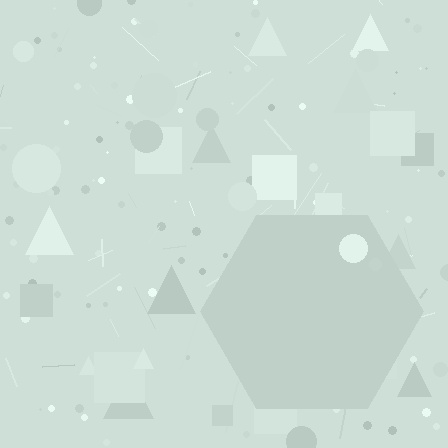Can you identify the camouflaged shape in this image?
The camouflaged shape is a hexagon.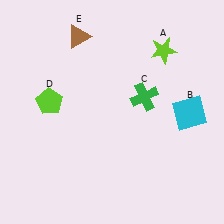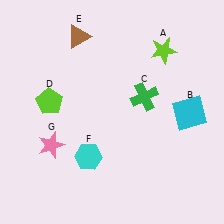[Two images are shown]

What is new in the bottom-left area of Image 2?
A pink star (G) was added in the bottom-left area of Image 2.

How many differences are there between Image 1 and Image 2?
There are 2 differences between the two images.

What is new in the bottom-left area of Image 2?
A cyan hexagon (F) was added in the bottom-left area of Image 2.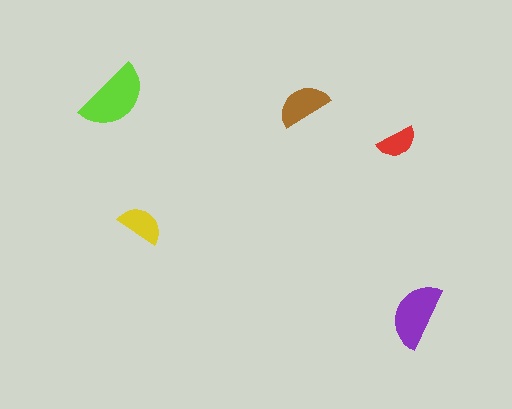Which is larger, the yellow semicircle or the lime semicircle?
The lime one.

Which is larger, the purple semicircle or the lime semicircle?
The lime one.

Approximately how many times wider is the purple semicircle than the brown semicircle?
About 1.5 times wider.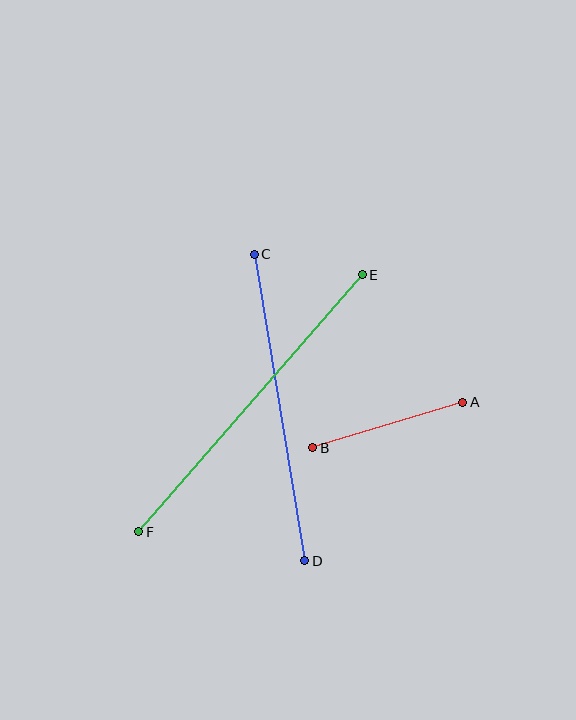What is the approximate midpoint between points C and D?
The midpoint is at approximately (280, 407) pixels.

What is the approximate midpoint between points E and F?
The midpoint is at approximately (250, 403) pixels.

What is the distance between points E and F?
The distance is approximately 340 pixels.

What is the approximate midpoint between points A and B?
The midpoint is at approximately (388, 425) pixels.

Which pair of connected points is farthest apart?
Points E and F are farthest apart.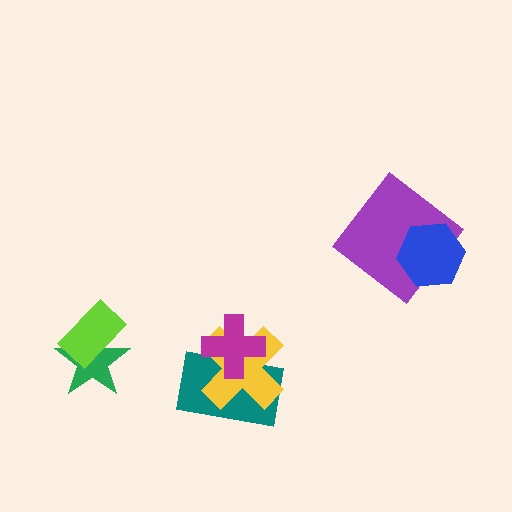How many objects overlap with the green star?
1 object overlaps with the green star.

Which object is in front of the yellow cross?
The magenta cross is in front of the yellow cross.